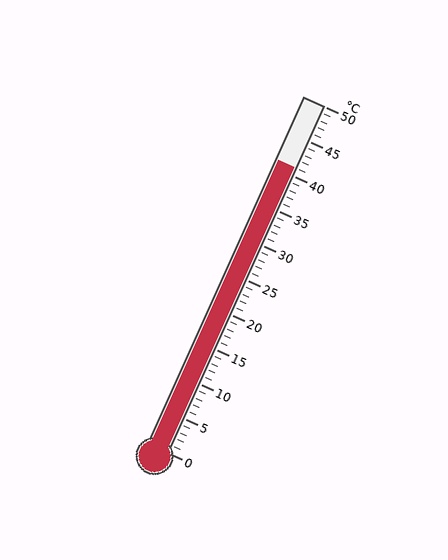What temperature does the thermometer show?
The thermometer shows approximately 41°C.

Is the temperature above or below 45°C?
The temperature is below 45°C.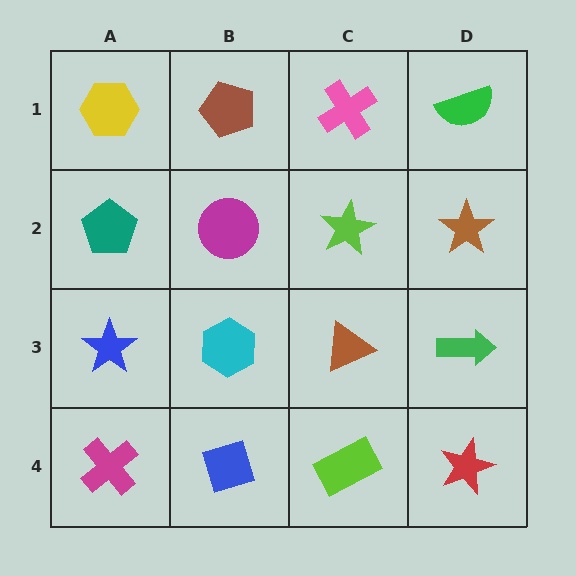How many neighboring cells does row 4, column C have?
3.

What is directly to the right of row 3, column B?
A brown triangle.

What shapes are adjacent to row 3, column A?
A teal pentagon (row 2, column A), a magenta cross (row 4, column A), a cyan hexagon (row 3, column B).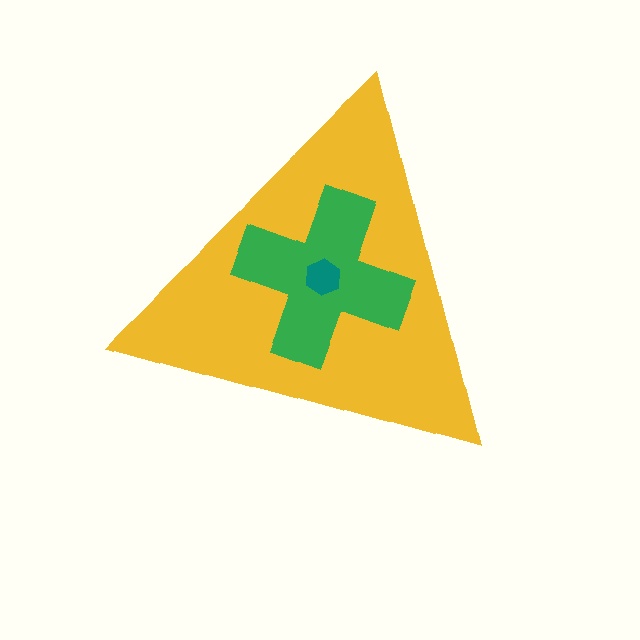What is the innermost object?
The teal hexagon.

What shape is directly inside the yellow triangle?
The green cross.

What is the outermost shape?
The yellow triangle.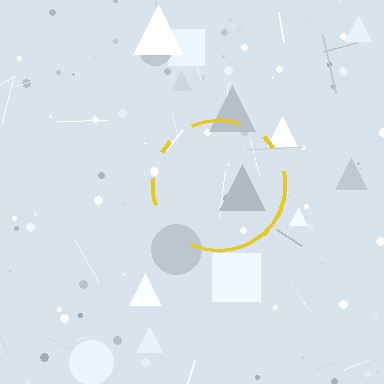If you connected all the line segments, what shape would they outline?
They would outline a circle.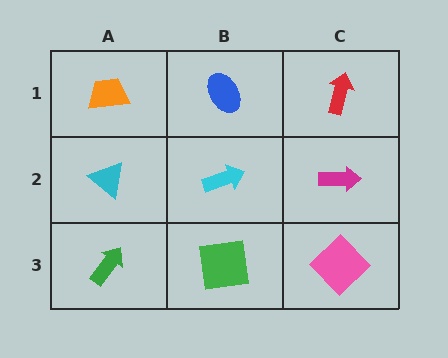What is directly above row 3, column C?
A magenta arrow.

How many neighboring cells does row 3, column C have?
2.